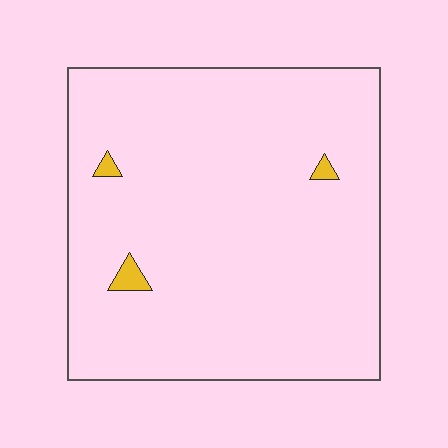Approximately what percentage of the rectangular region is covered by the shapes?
Approximately 0%.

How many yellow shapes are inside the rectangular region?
3.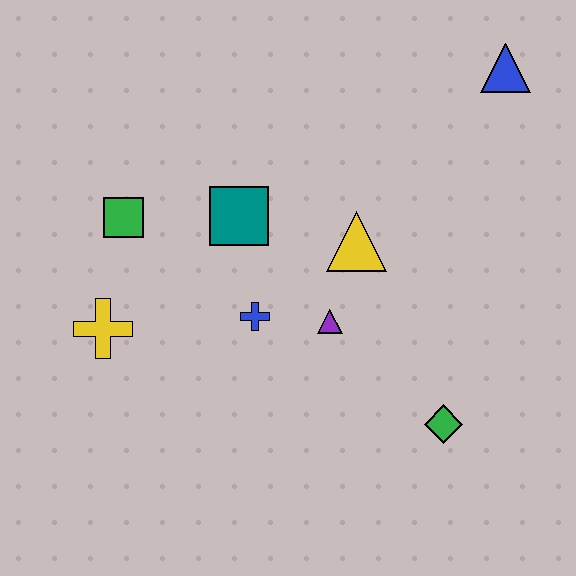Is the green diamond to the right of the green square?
Yes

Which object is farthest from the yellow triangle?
The yellow cross is farthest from the yellow triangle.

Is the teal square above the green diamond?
Yes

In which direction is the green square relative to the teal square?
The green square is to the left of the teal square.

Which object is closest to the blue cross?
The purple triangle is closest to the blue cross.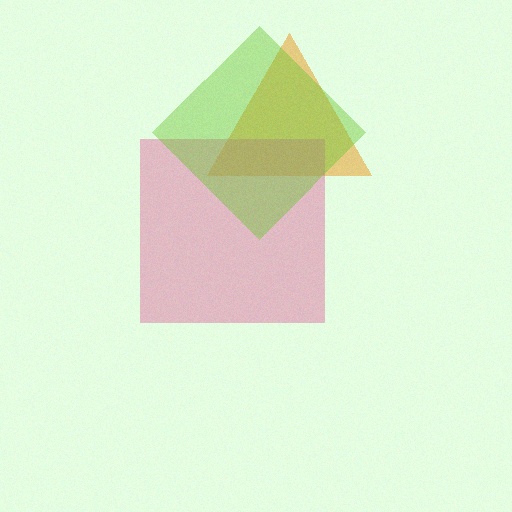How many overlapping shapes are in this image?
There are 3 overlapping shapes in the image.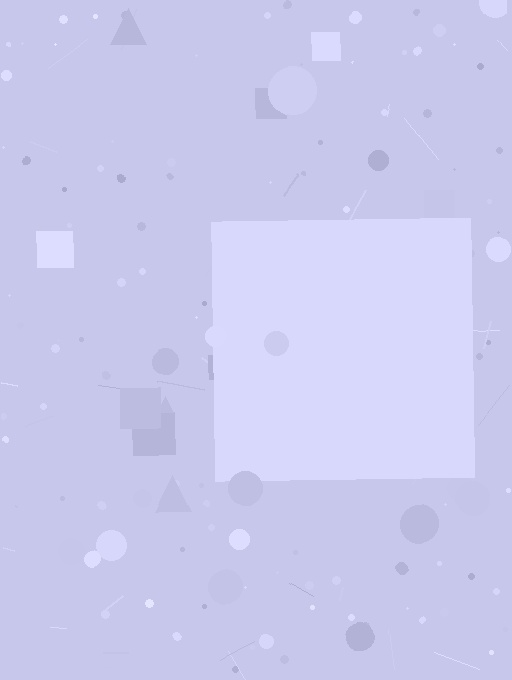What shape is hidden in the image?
A square is hidden in the image.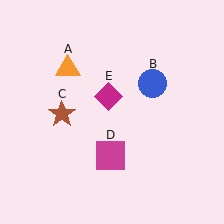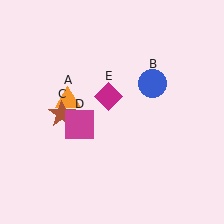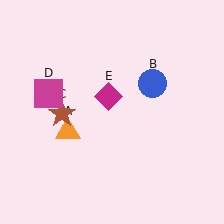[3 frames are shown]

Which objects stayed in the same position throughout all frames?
Blue circle (object B) and brown star (object C) and magenta diamond (object E) remained stationary.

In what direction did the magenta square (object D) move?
The magenta square (object D) moved up and to the left.